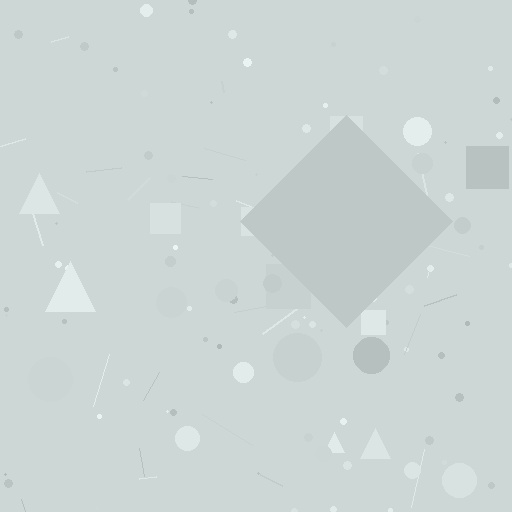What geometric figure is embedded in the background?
A diamond is embedded in the background.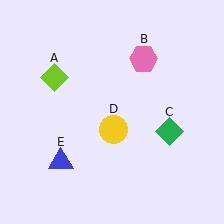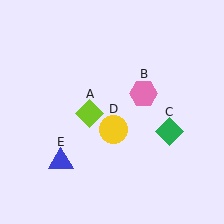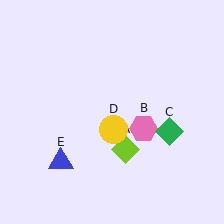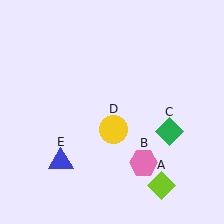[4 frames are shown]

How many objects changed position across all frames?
2 objects changed position: lime diamond (object A), pink hexagon (object B).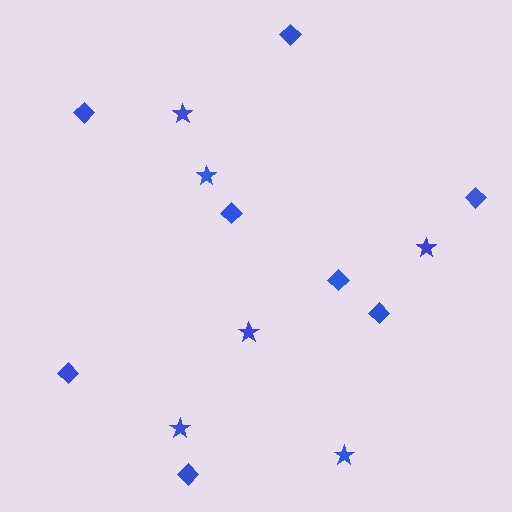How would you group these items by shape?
There are 2 groups: one group of diamonds (8) and one group of stars (6).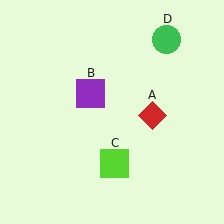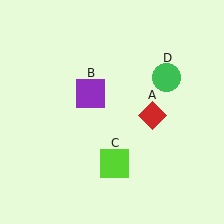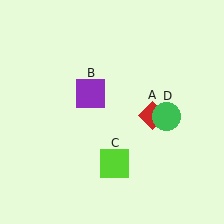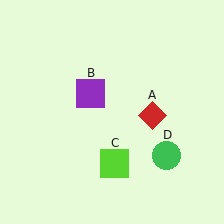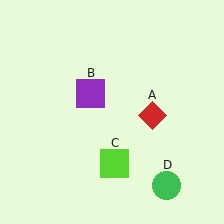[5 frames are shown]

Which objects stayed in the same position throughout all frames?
Red diamond (object A) and purple square (object B) and lime square (object C) remained stationary.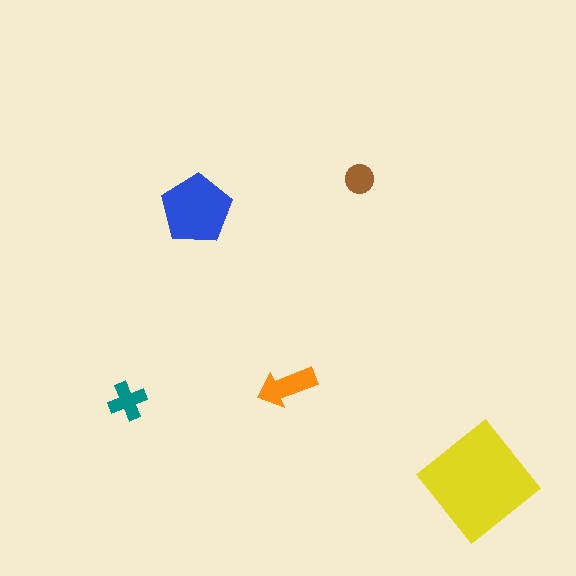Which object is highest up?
The brown circle is topmost.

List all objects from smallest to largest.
The brown circle, the teal cross, the orange arrow, the blue pentagon, the yellow diamond.